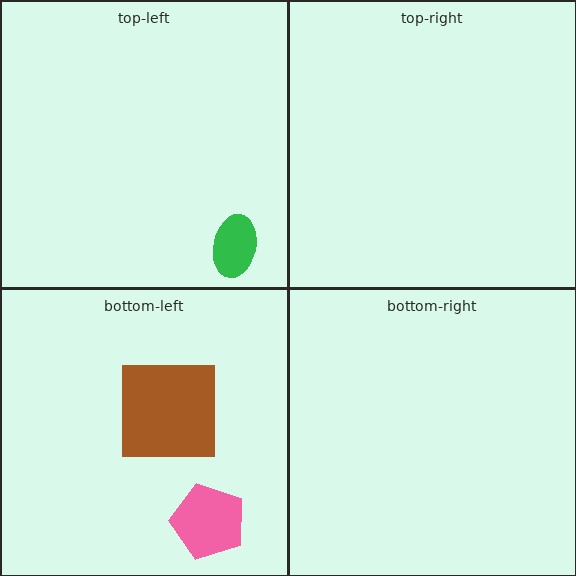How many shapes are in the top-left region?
1.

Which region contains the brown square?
The bottom-left region.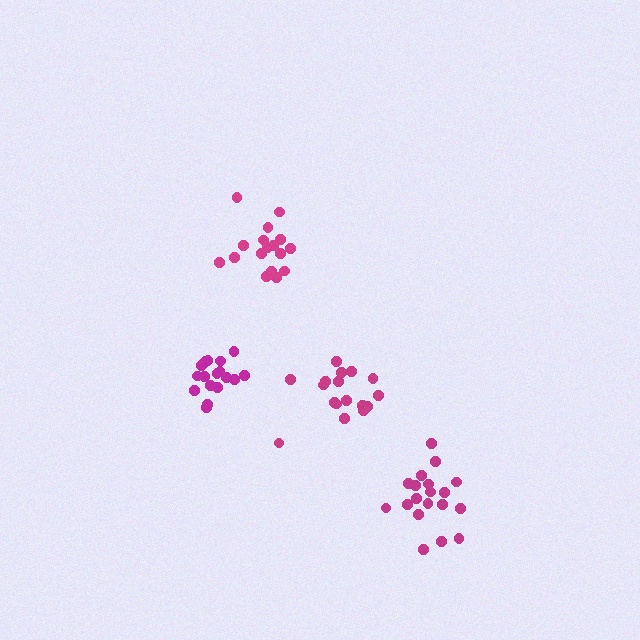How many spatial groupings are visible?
There are 4 spatial groupings.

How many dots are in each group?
Group 1: 19 dots, Group 2: 17 dots, Group 3: 17 dots, Group 4: 17 dots (70 total).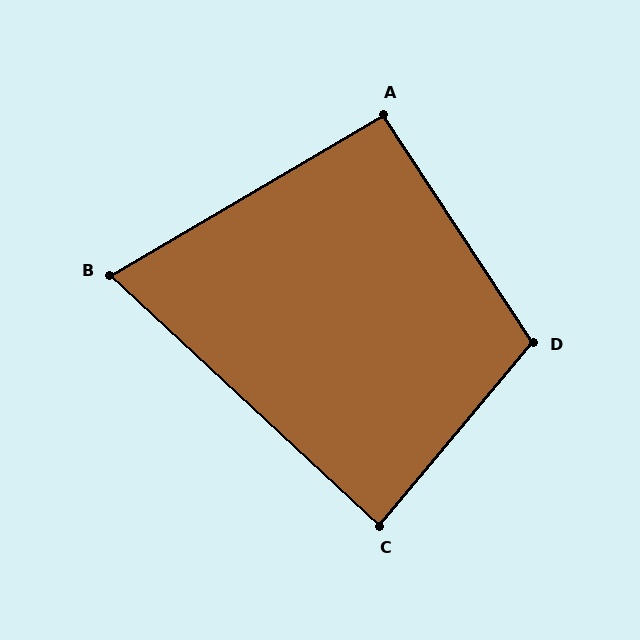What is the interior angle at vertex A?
Approximately 93 degrees (approximately right).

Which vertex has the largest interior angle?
D, at approximately 107 degrees.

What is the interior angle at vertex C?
Approximately 87 degrees (approximately right).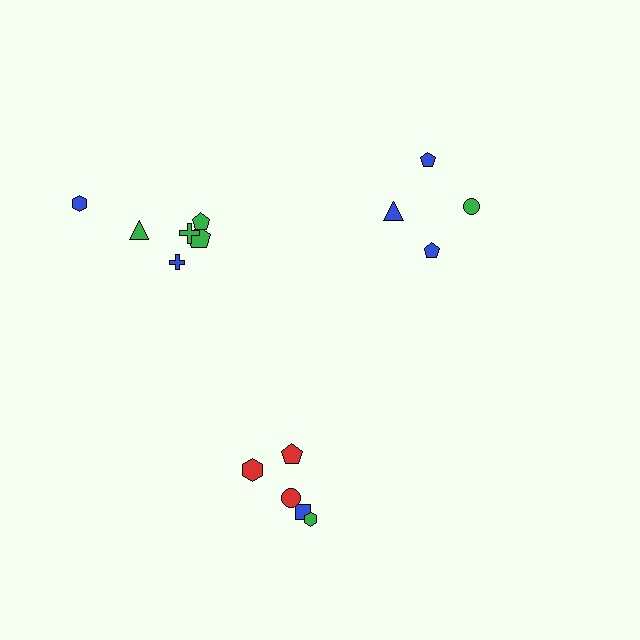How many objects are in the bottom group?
There are 5 objects.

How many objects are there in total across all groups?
There are 15 objects.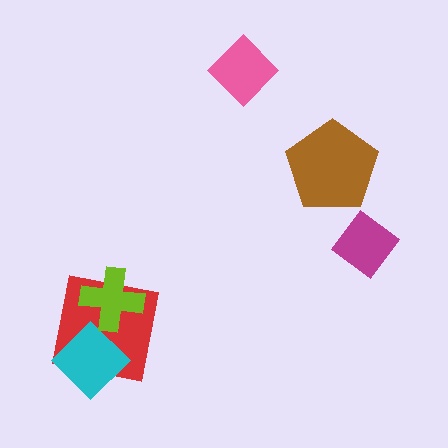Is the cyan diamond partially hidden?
Yes, it is partially covered by another shape.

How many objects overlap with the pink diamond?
0 objects overlap with the pink diamond.